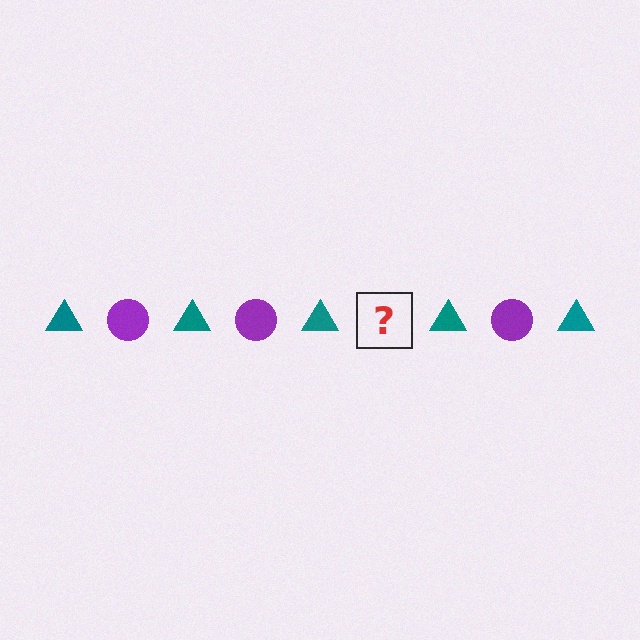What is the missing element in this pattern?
The missing element is a purple circle.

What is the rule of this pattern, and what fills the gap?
The rule is that the pattern alternates between teal triangle and purple circle. The gap should be filled with a purple circle.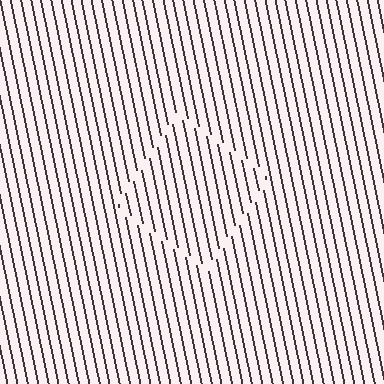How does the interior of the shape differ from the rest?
The interior of the shape contains the same grating, shifted by half a period — the contour is defined by the phase discontinuity where line-ends from the inner and outer gratings abut.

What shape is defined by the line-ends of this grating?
An illusory square. The interior of the shape contains the same grating, shifted by half a period — the contour is defined by the phase discontinuity where line-ends from the inner and outer gratings abut.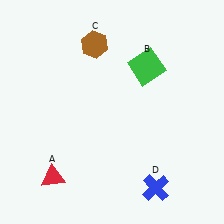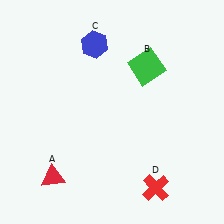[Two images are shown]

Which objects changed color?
C changed from brown to blue. D changed from blue to red.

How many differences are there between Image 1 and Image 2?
There are 2 differences between the two images.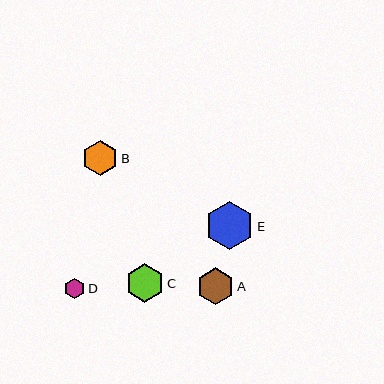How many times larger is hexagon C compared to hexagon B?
Hexagon C is approximately 1.1 times the size of hexagon B.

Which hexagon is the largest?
Hexagon E is the largest with a size of approximately 48 pixels.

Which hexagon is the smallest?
Hexagon D is the smallest with a size of approximately 21 pixels.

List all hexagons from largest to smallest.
From largest to smallest: E, C, A, B, D.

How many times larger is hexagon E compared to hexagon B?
Hexagon E is approximately 1.4 times the size of hexagon B.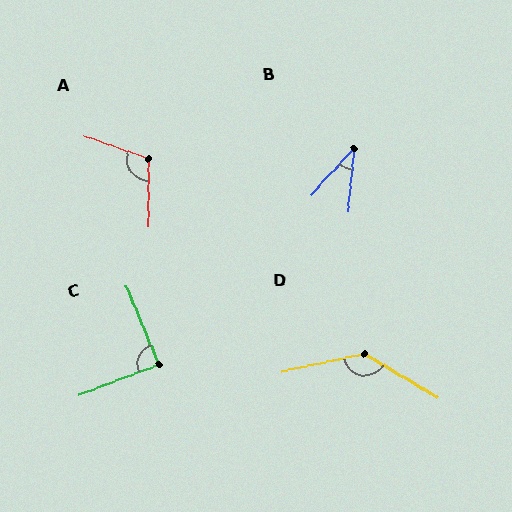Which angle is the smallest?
B, at approximately 36 degrees.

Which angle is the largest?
D, at approximately 137 degrees.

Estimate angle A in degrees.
Approximately 109 degrees.